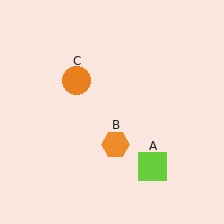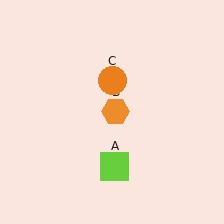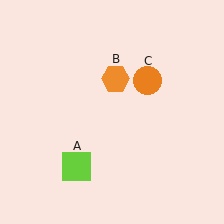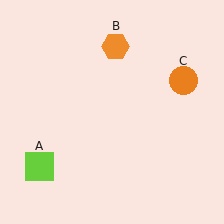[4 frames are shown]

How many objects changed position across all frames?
3 objects changed position: lime square (object A), orange hexagon (object B), orange circle (object C).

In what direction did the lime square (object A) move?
The lime square (object A) moved left.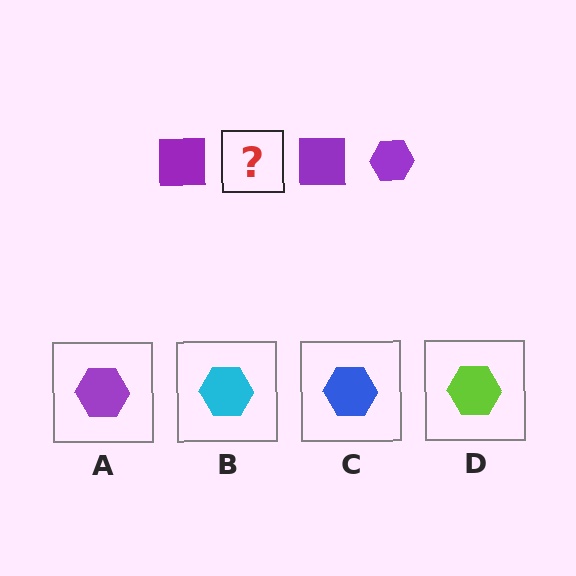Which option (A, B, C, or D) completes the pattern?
A.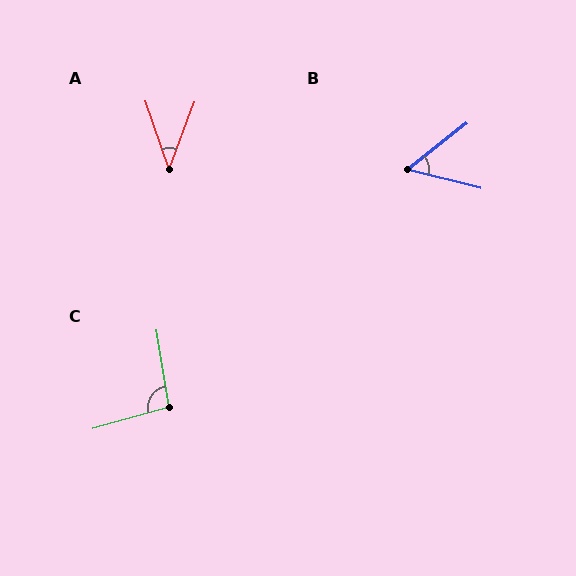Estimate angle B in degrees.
Approximately 52 degrees.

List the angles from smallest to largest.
A (39°), B (52°), C (96°).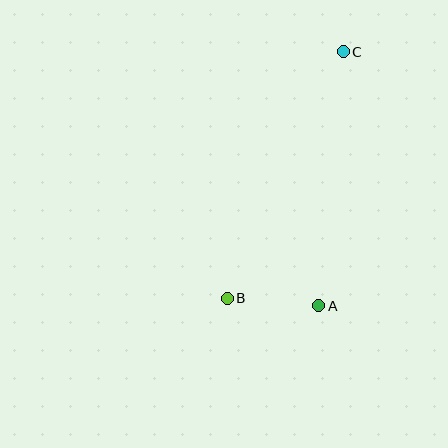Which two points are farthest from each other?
Points B and C are farthest from each other.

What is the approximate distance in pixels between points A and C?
The distance between A and C is approximately 255 pixels.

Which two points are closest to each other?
Points A and B are closest to each other.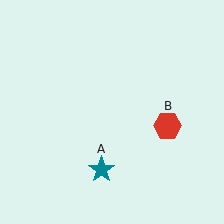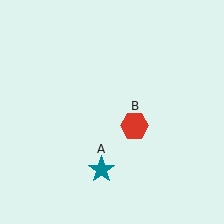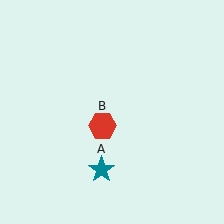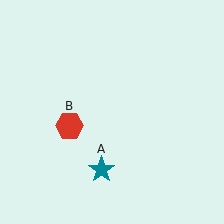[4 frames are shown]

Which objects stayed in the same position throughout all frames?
Teal star (object A) remained stationary.